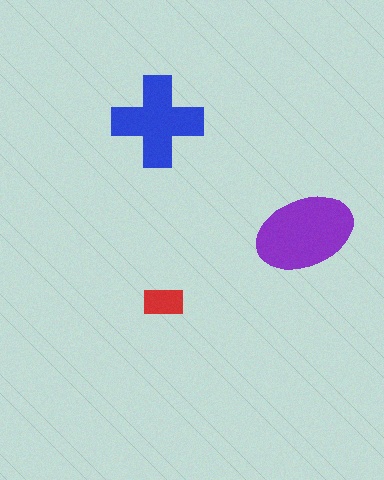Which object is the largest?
The purple ellipse.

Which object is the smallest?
The red rectangle.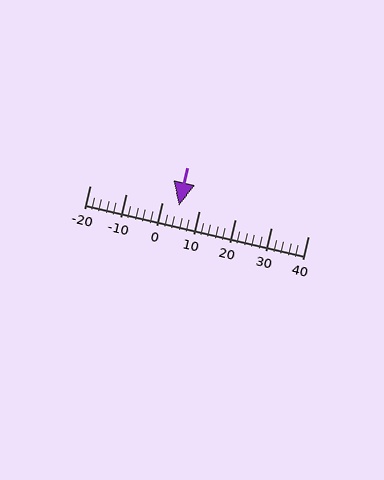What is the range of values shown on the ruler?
The ruler shows values from -20 to 40.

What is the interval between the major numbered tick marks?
The major tick marks are spaced 10 units apart.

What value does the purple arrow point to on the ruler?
The purple arrow points to approximately 4.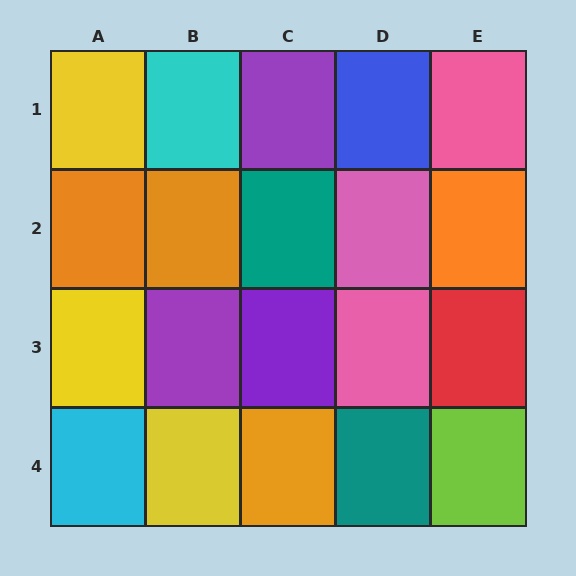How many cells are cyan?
2 cells are cyan.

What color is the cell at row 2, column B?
Orange.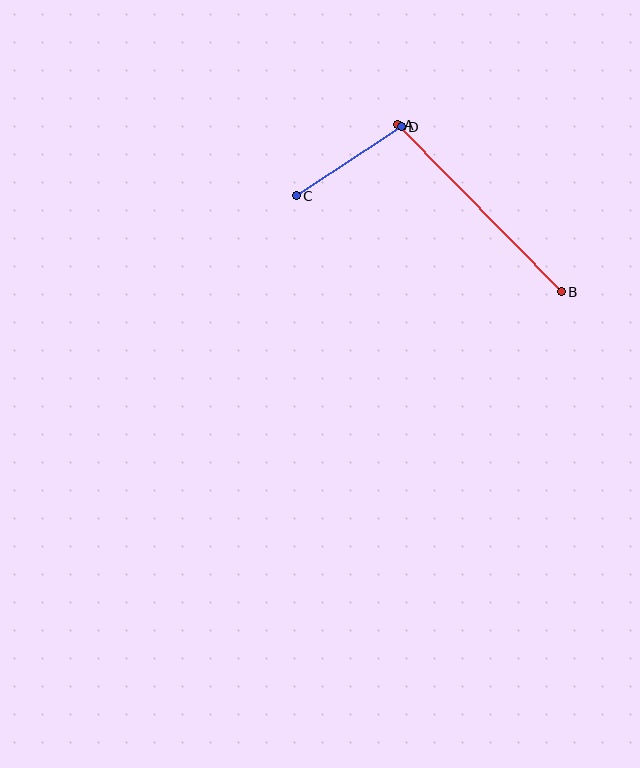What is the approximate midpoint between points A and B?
The midpoint is at approximately (479, 208) pixels.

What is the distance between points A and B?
The distance is approximately 234 pixels.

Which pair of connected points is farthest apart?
Points A and B are farthest apart.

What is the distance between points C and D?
The distance is approximately 126 pixels.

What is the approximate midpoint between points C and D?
The midpoint is at approximately (349, 161) pixels.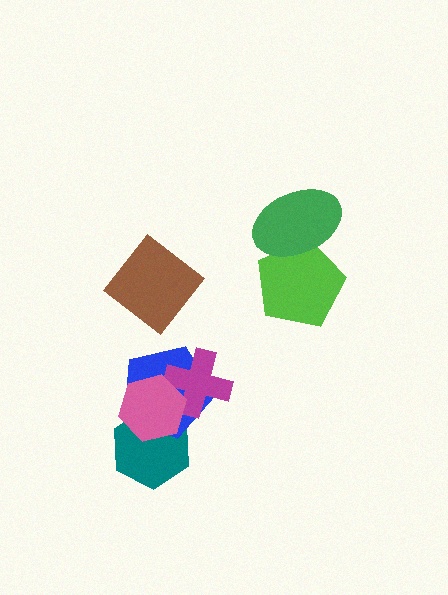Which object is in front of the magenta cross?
The pink hexagon is in front of the magenta cross.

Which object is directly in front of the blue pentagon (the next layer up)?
The magenta cross is directly in front of the blue pentagon.